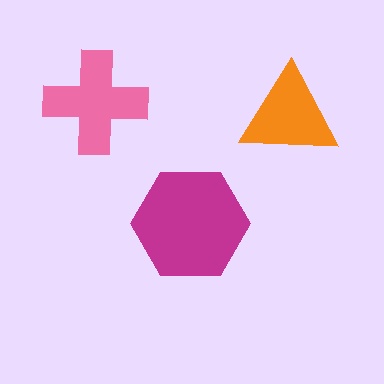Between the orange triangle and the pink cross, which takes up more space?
The pink cross.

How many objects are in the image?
There are 3 objects in the image.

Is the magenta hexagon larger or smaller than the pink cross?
Larger.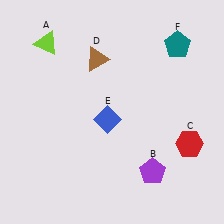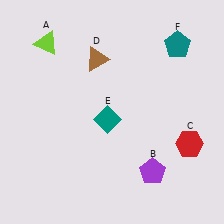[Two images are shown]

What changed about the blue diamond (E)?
In Image 1, E is blue. In Image 2, it changed to teal.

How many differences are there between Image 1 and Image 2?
There is 1 difference between the two images.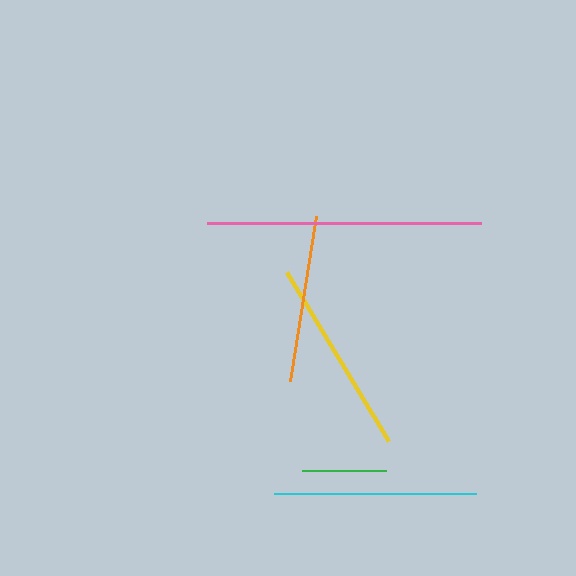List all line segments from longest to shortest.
From longest to shortest: pink, cyan, yellow, orange, green.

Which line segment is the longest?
The pink line is the longest at approximately 275 pixels.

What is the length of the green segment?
The green segment is approximately 84 pixels long.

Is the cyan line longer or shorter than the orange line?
The cyan line is longer than the orange line.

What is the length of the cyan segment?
The cyan segment is approximately 202 pixels long.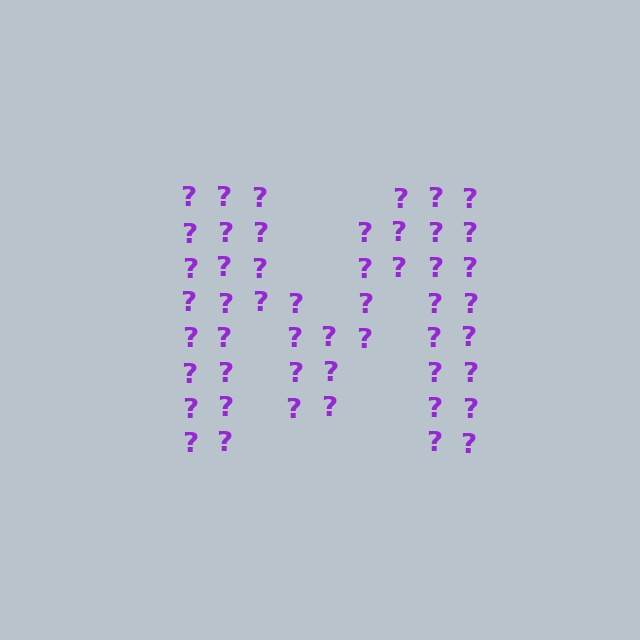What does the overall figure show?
The overall figure shows the letter M.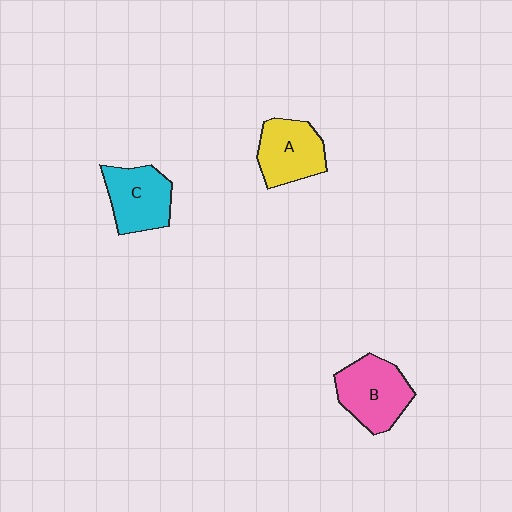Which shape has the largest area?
Shape B (pink).